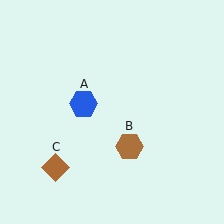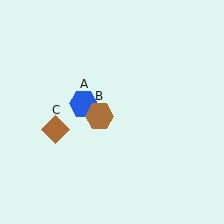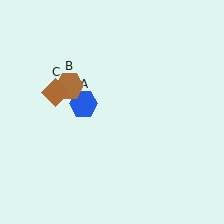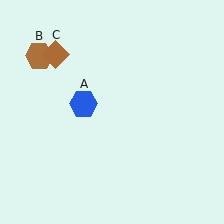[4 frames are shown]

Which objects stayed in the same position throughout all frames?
Blue hexagon (object A) remained stationary.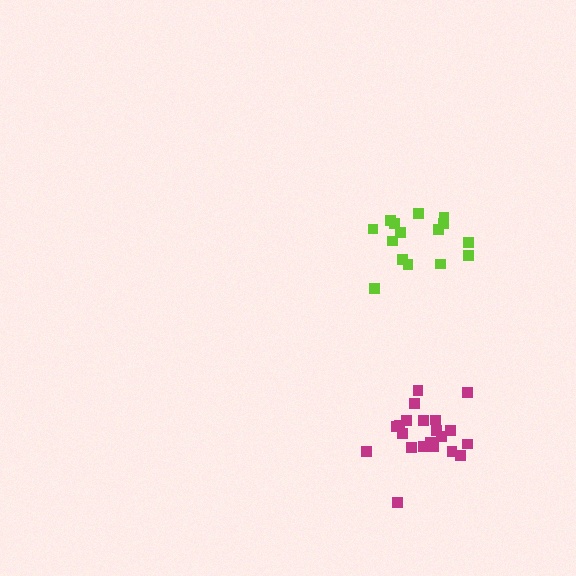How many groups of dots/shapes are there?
There are 2 groups.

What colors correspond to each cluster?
The clusters are colored: magenta, lime.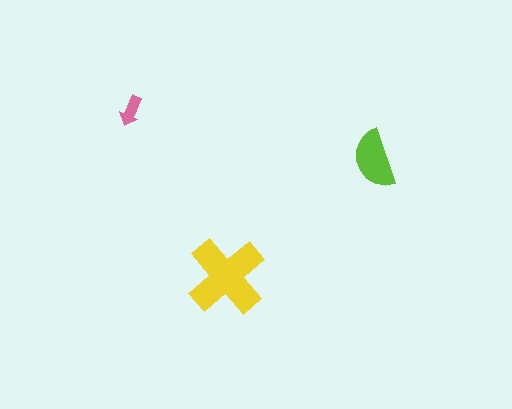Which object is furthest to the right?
The lime semicircle is rightmost.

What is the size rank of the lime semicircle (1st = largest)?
2nd.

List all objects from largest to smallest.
The yellow cross, the lime semicircle, the pink arrow.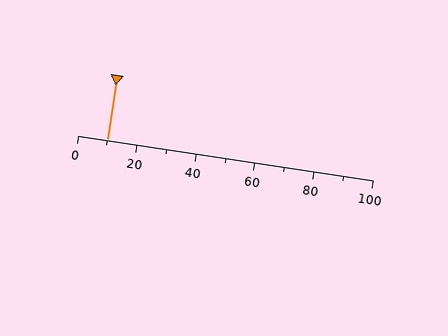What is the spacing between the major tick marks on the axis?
The major ticks are spaced 20 apart.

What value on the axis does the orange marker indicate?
The marker indicates approximately 10.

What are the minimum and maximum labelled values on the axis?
The axis runs from 0 to 100.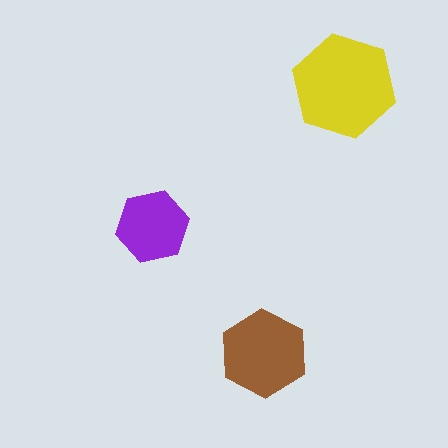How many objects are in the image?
There are 3 objects in the image.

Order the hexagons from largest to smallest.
the yellow one, the brown one, the purple one.